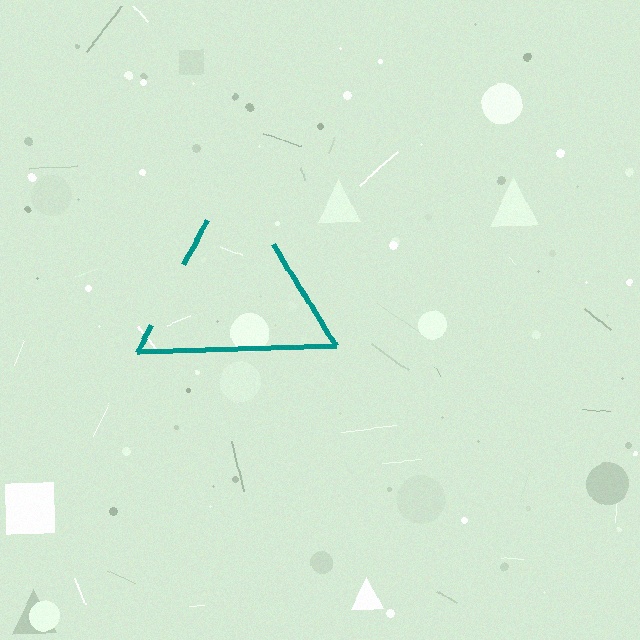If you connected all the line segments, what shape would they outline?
They would outline a triangle.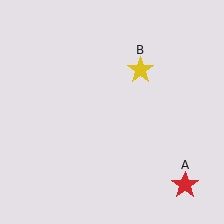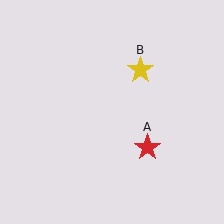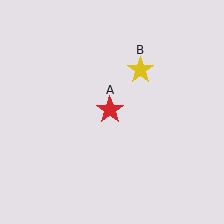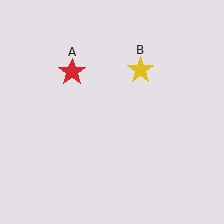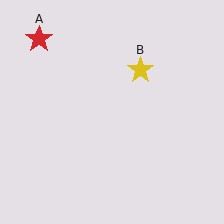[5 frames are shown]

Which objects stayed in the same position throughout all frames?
Yellow star (object B) remained stationary.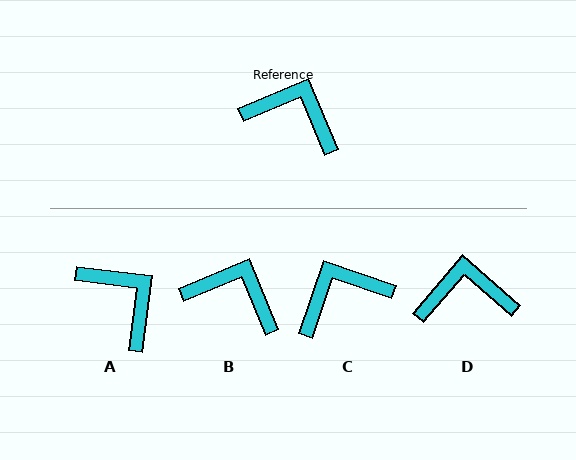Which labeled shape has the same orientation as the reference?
B.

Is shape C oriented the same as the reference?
No, it is off by about 49 degrees.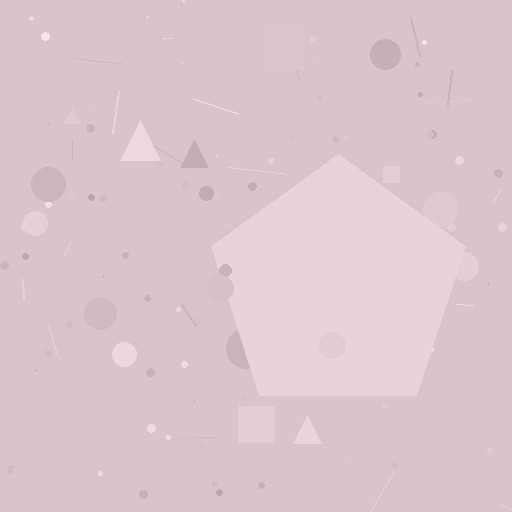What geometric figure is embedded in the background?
A pentagon is embedded in the background.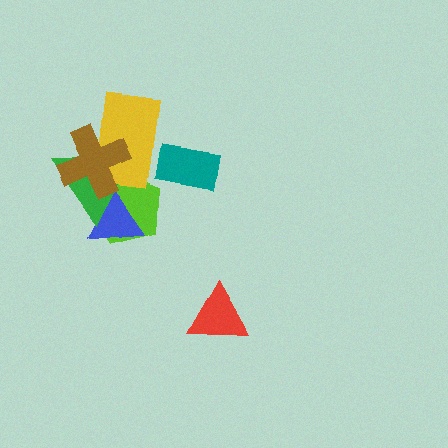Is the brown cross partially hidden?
No, no other shape covers it.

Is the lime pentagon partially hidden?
Yes, it is partially covered by another shape.